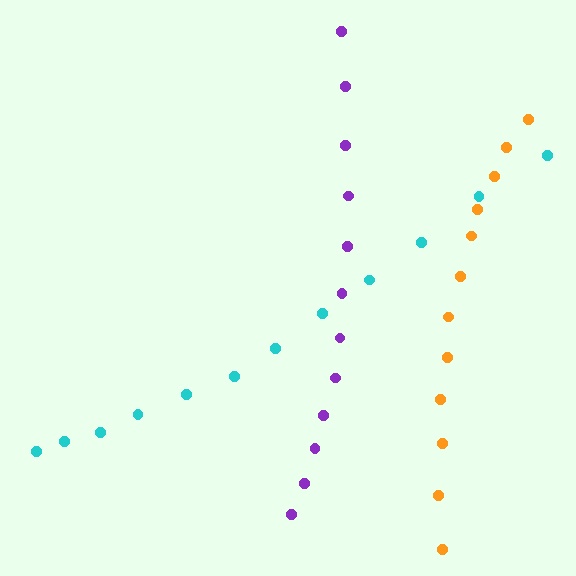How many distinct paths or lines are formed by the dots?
There are 3 distinct paths.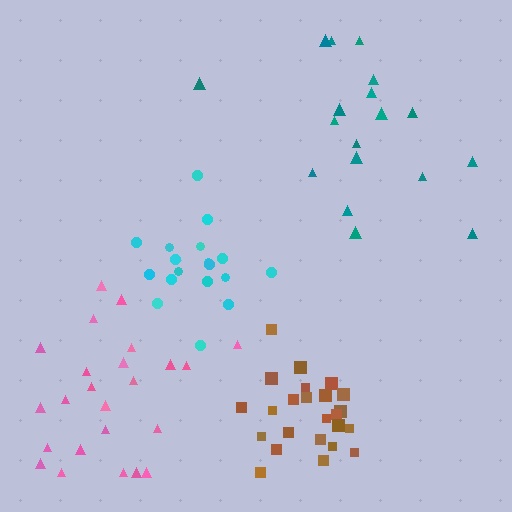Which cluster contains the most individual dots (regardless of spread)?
Pink (24).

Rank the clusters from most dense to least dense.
brown, cyan, pink, teal.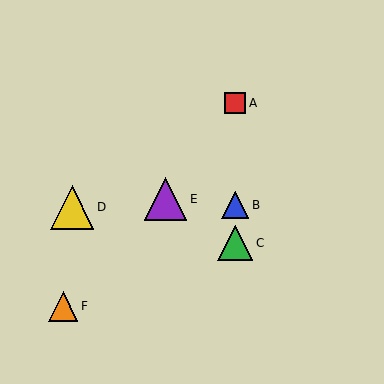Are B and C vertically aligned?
Yes, both are at x≈235.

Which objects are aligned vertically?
Objects A, B, C are aligned vertically.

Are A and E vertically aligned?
No, A is at x≈235 and E is at x≈165.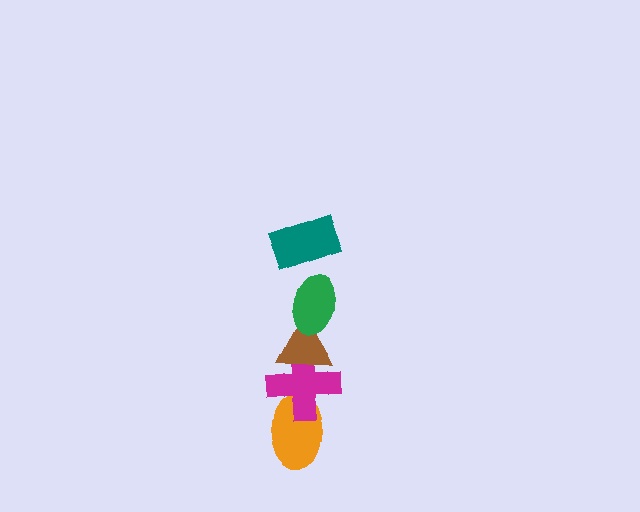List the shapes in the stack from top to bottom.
From top to bottom: the teal rectangle, the green ellipse, the brown triangle, the magenta cross, the orange ellipse.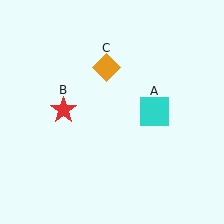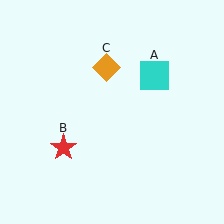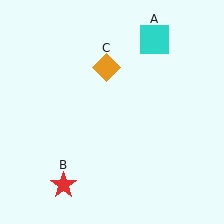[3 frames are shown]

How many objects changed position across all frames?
2 objects changed position: cyan square (object A), red star (object B).